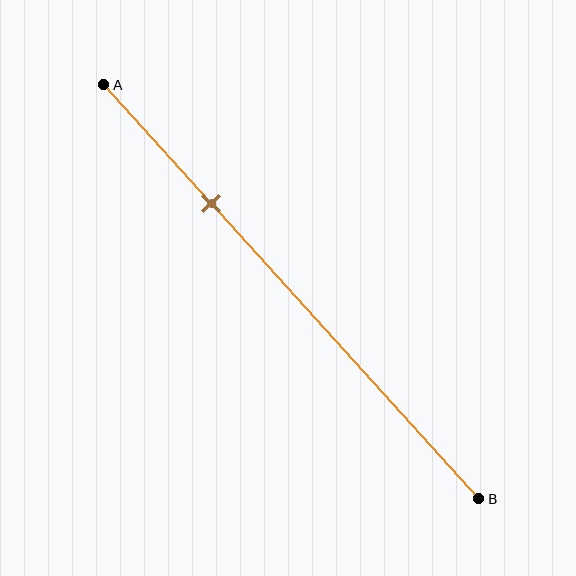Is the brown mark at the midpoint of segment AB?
No, the mark is at about 30% from A, not at the 50% midpoint.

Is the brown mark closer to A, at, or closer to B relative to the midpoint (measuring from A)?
The brown mark is closer to point A than the midpoint of segment AB.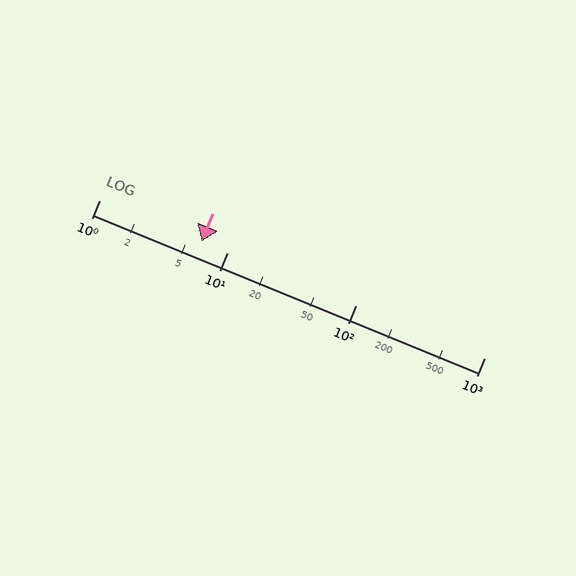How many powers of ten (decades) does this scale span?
The scale spans 3 decades, from 1 to 1000.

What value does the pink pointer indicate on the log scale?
The pointer indicates approximately 6.3.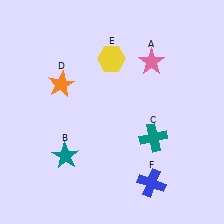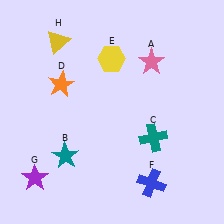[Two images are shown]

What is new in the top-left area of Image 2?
A yellow triangle (H) was added in the top-left area of Image 2.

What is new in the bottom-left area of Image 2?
A purple star (G) was added in the bottom-left area of Image 2.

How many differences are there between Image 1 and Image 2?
There are 2 differences between the two images.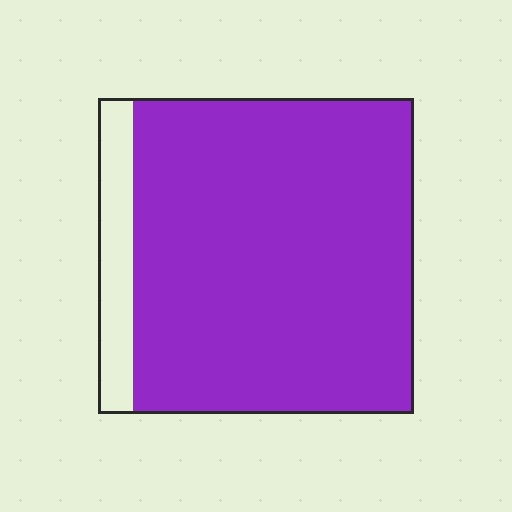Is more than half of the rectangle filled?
Yes.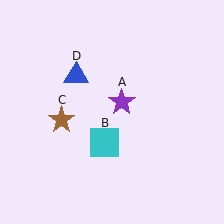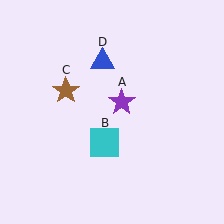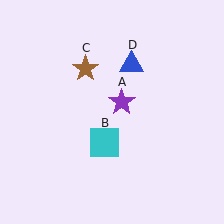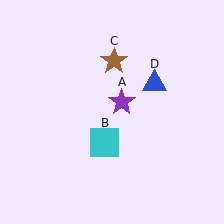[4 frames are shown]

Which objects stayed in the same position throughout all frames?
Purple star (object A) and cyan square (object B) remained stationary.